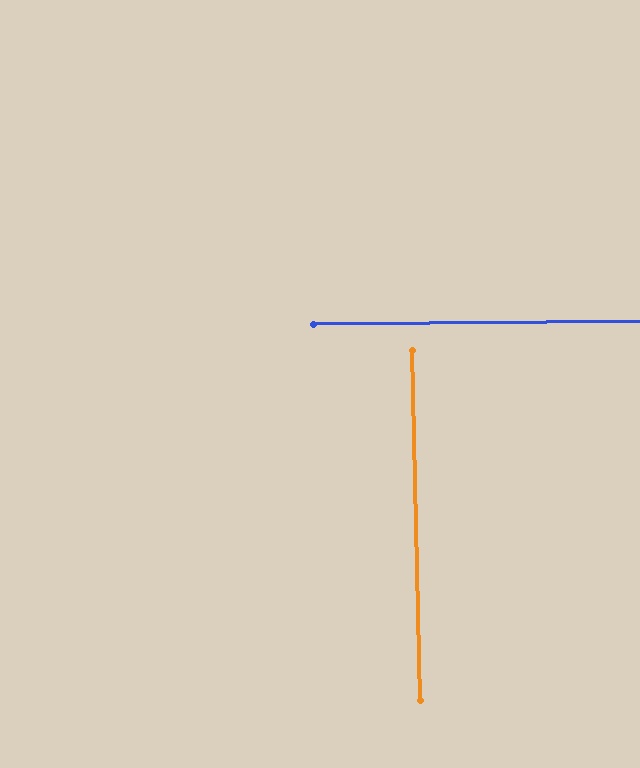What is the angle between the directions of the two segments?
Approximately 89 degrees.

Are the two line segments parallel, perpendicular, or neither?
Perpendicular — they meet at approximately 89°.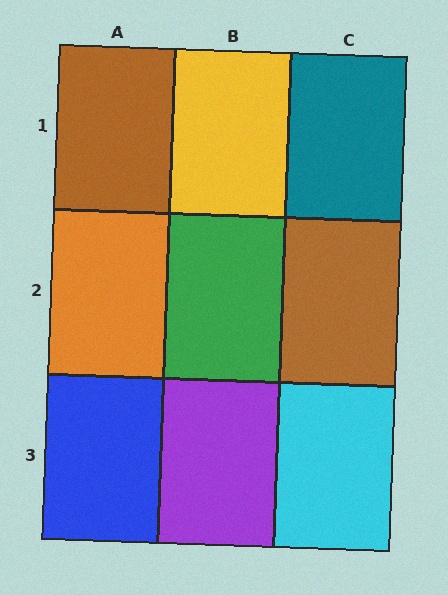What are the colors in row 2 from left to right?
Orange, green, brown.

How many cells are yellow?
1 cell is yellow.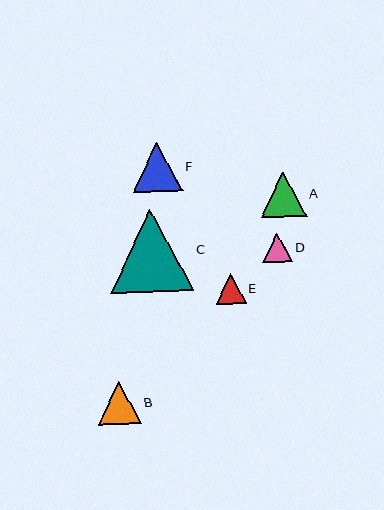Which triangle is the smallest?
Triangle D is the smallest with a size of approximately 30 pixels.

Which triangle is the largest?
Triangle C is the largest with a size of approximately 83 pixels.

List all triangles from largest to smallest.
From largest to smallest: C, F, A, B, E, D.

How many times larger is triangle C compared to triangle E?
Triangle C is approximately 2.7 times the size of triangle E.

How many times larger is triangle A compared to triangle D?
Triangle A is approximately 1.5 times the size of triangle D.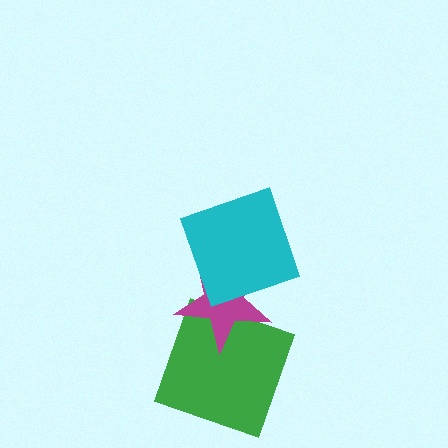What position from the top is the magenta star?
The magenta star is 2nd from the top.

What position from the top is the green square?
The green square is 3rd from the top.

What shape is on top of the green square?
The magenta star is on top of the green square.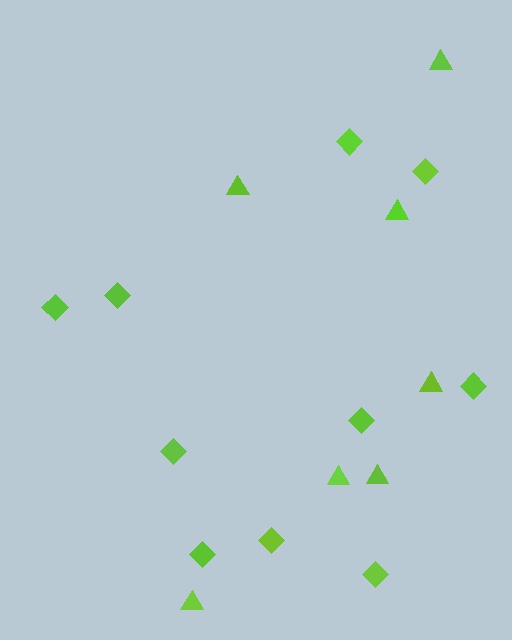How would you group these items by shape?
There are 2 groups: one group of triangles (7) and one group of diamonds (10).